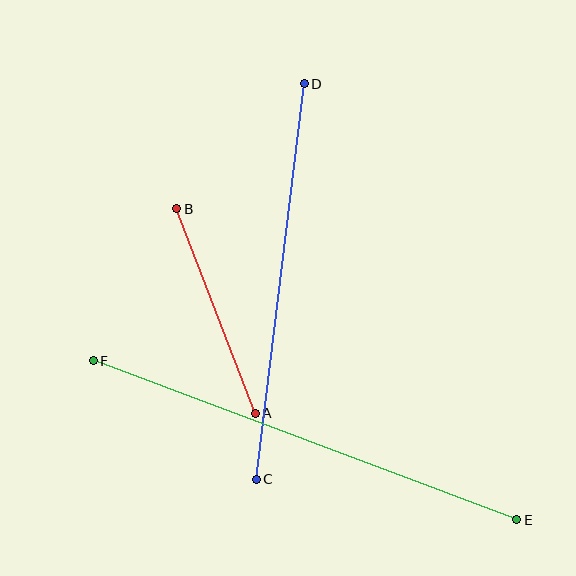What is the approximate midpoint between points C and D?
The midpoint is at approximately (280, 282) pixels.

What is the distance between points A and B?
The distance is approximately 219 pixels.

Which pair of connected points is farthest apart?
Points E and F are farthest apart.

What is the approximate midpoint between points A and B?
The midpoint is at approximately (216, 311) pixels.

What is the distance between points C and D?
The distance is approximately 398 pixels.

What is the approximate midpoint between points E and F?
The midpoint is at approximately (305, 440) pixels.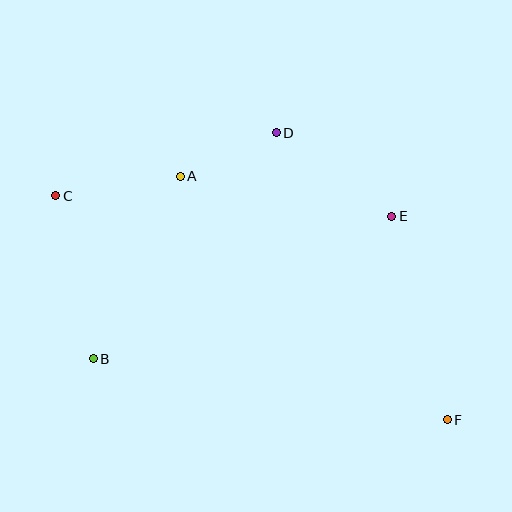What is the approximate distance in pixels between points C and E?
The distance between C and E is approximately 336 pixels.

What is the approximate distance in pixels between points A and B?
The distance between A and B is approximately 202 pixels.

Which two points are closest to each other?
Points A and D are closest to each other.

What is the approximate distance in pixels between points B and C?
The distance between B and C is approximately 167 pixels.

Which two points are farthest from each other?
Points C and F are farthest from each other.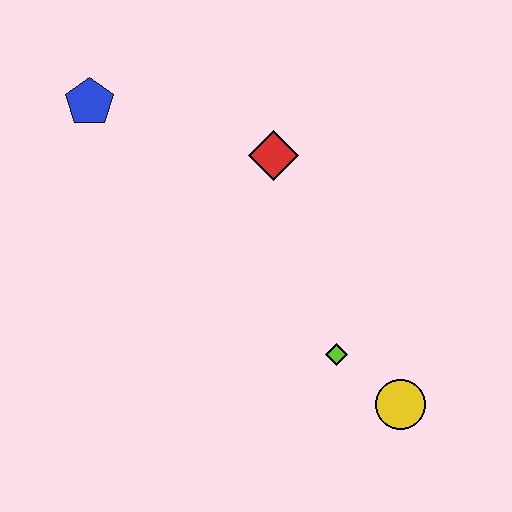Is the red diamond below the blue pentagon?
Yes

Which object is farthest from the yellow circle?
The blue pentagon is farthest from the yellow circle.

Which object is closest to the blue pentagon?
The red diamond is closest to the blue pentagon.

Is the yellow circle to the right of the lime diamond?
Yes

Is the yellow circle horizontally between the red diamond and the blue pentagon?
No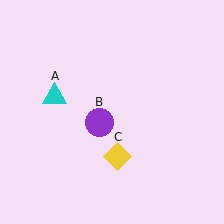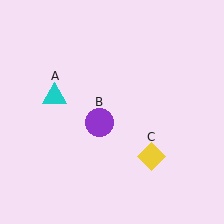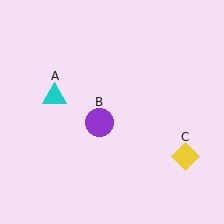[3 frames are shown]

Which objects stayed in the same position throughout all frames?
Cyan triangle (object A) and purple circle (object B) remained stationary.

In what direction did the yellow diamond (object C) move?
The yellow diamond (object C) moved right.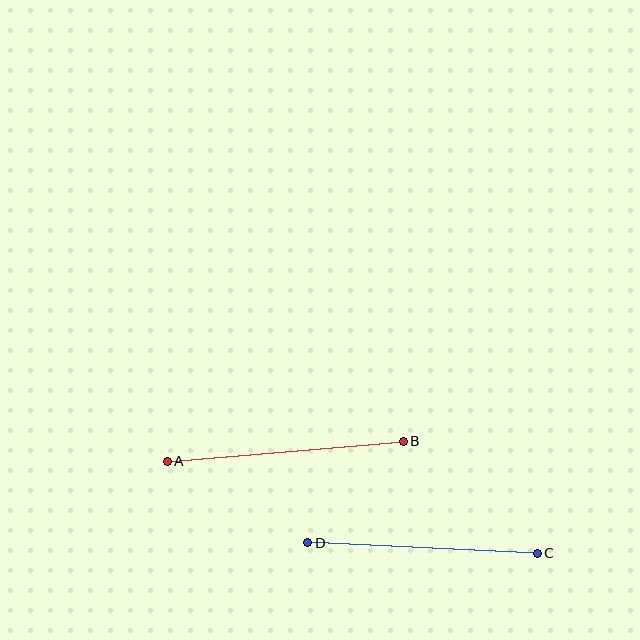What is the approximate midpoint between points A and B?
The midpoint is at approximately (285, 451) pixels.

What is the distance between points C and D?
The distance is approximately 229 pixels.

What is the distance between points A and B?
The distance is approximately 237 pixels.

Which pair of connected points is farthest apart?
Points A and B are farthest apart.